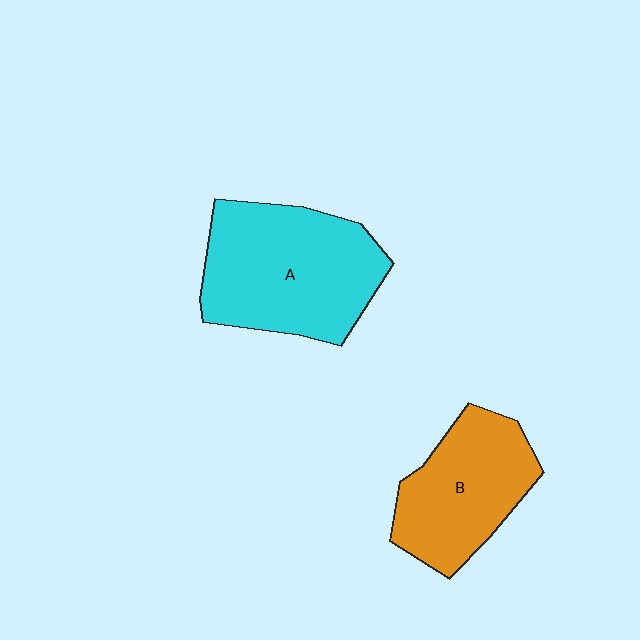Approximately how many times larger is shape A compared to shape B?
Approximately 1.3 times.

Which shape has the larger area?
Shape A (cyan).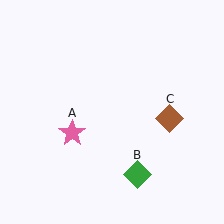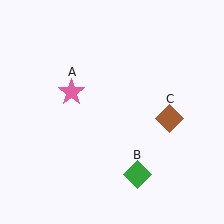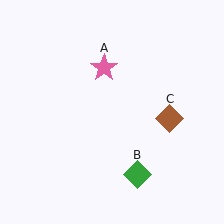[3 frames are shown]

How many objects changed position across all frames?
1 object changed position: pink star (object A).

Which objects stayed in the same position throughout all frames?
Green diamond (object B) and brown diamond (object C) remained stationary.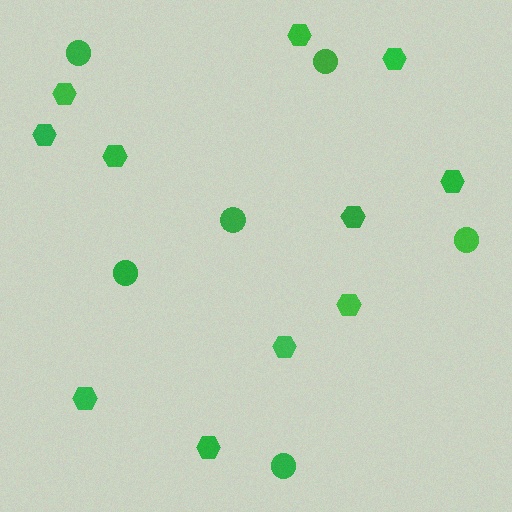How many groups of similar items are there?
There are 2 groups: one group of circles (6) and one group of hexagons (11).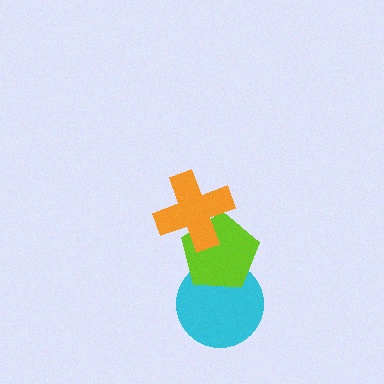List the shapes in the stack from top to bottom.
From top to bottom: the orange cross, the lime pentagon, the cyan circle.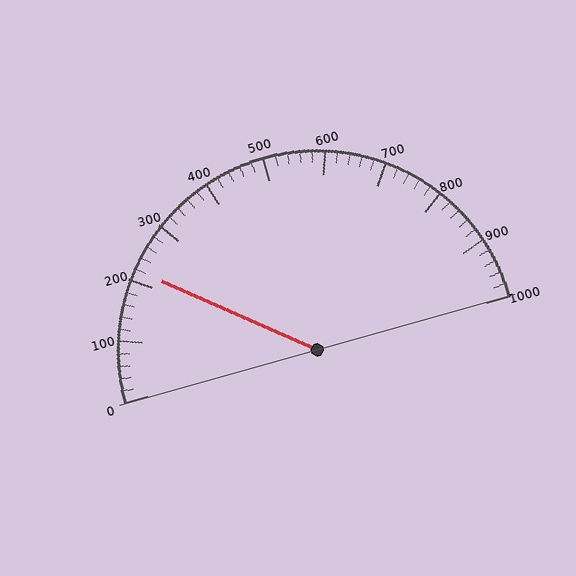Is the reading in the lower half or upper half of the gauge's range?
The reading is in the lower half of the range (0 to 1000).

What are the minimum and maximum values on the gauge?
The gauge ranges from 0 to 1000.